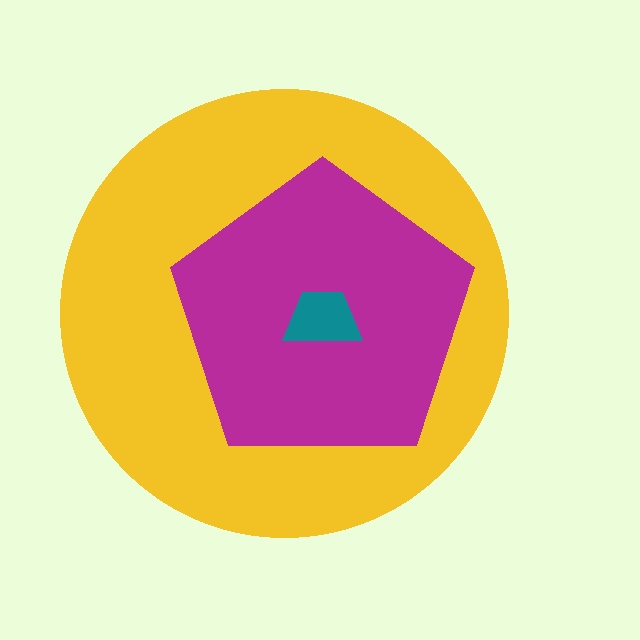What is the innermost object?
The teal trapezoid.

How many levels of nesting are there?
3.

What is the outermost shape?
The yellow circle.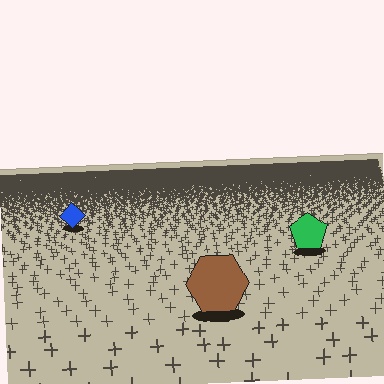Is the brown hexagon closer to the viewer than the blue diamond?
Yes. The brown hexagon is closer — you can tell from the texture gradient: the ground texture is coarser near it.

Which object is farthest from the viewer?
The blue diamond is farthest from the viewer. It appears smaller and the ground texture around it is denser.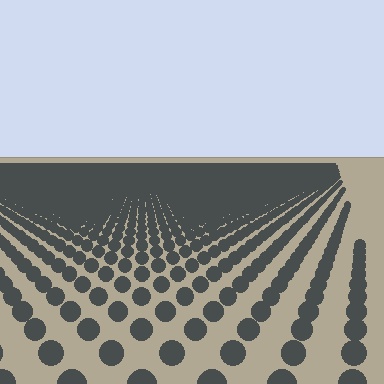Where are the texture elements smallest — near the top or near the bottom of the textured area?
Near the top.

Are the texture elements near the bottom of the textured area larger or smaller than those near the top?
Larger. Near the bottom, elements are closer to the viewer and appear at a bigger on-screen size.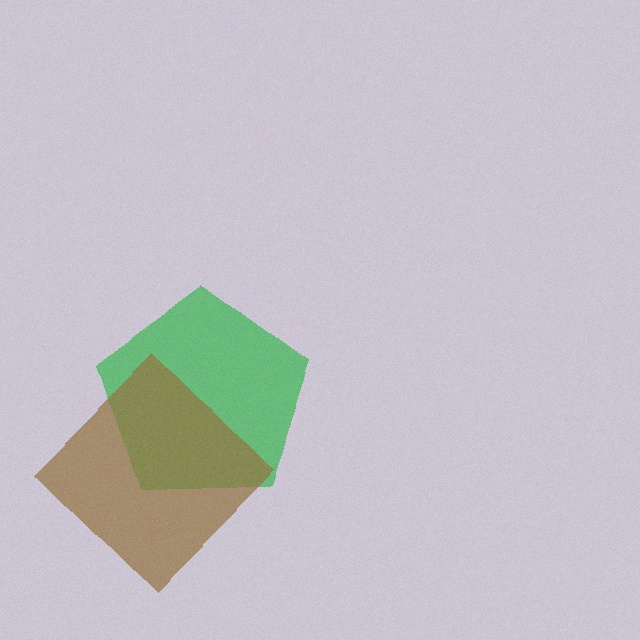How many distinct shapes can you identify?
There are 2 distinct shapes: a green pentagon, a brown diamond.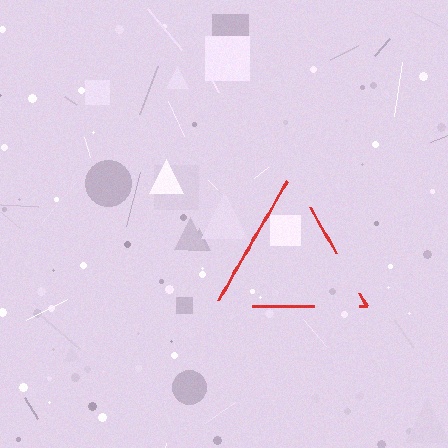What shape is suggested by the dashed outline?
The dashed outline suggests a triangle.